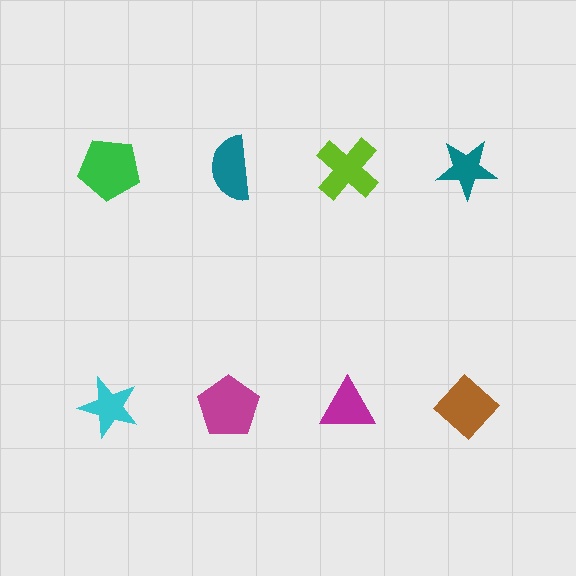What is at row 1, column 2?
A teal semicircle.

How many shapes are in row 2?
4 shapes.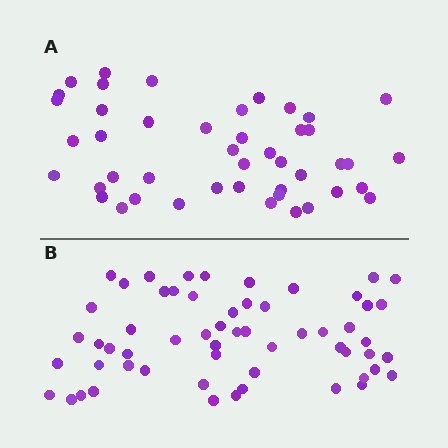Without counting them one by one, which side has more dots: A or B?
Region B (the bottom region) has more dots.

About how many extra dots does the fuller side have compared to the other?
Region B has approximately 15 more dots than region A.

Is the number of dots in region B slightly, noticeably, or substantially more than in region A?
Region B has noticeably more, but not dramatically so. The ratio is roughly 1.3 to 1.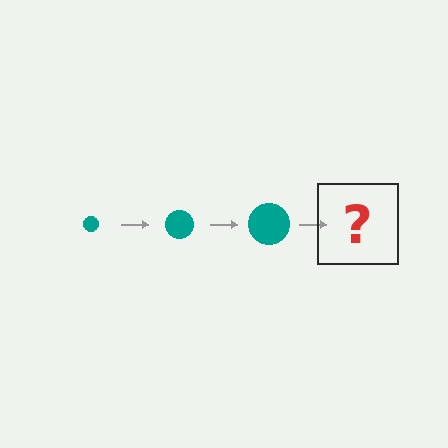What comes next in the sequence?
The next element should be a teal circle, larger than the previous one.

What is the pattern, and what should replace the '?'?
The pattern is that the circle gets progressively larger each step. The '?' should be a teal circle, larger than the previous one.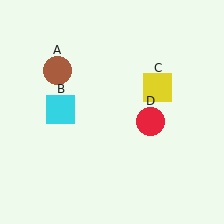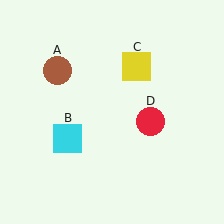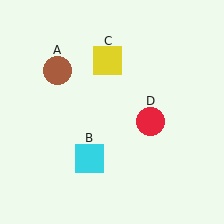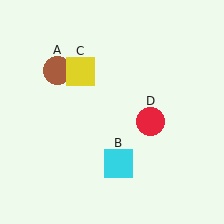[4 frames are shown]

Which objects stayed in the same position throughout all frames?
Brown circle (object A) and red circle (object D) remained stationary.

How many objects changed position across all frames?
2 objects changed position: cyan square (object B), yellow square (object C).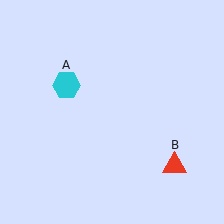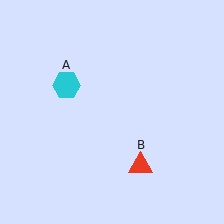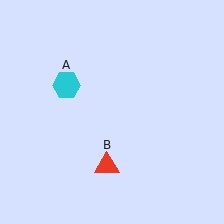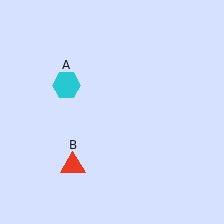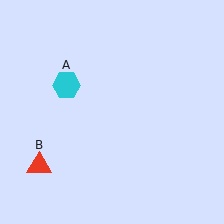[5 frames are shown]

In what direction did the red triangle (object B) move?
The red triangle (object B) moved left.